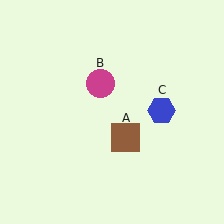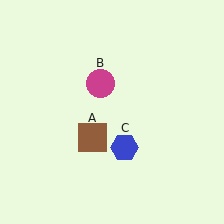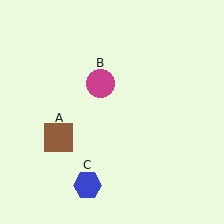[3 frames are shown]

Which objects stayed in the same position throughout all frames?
Magenta circle (object B) remained stationary.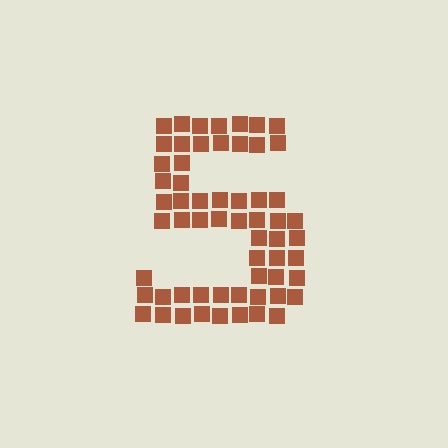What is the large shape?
The large shape is the digit 5.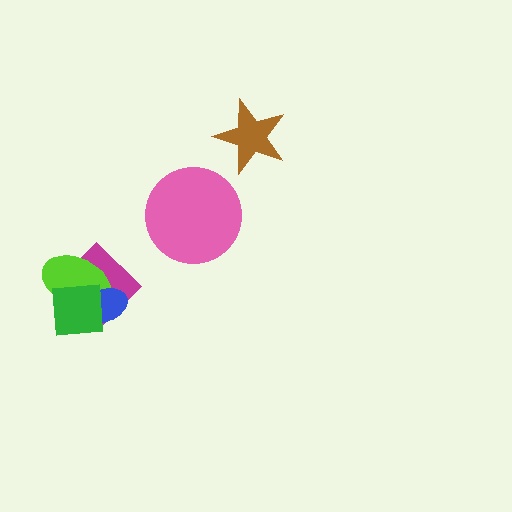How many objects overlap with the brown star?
0 objects overlap with the brown star.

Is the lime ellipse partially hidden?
Yes, it is partially covered by another shape.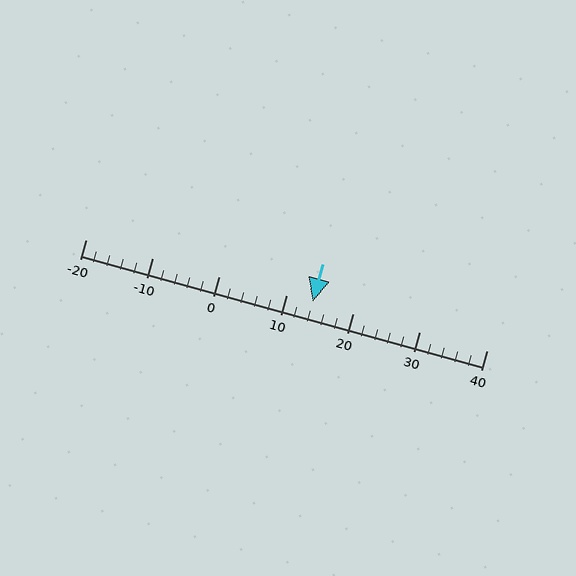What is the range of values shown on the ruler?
The ruler shows values from -20 to 40.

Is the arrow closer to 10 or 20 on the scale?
The arrow is closer to 10.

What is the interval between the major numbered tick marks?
The major tick marks are spaced 10 units apart.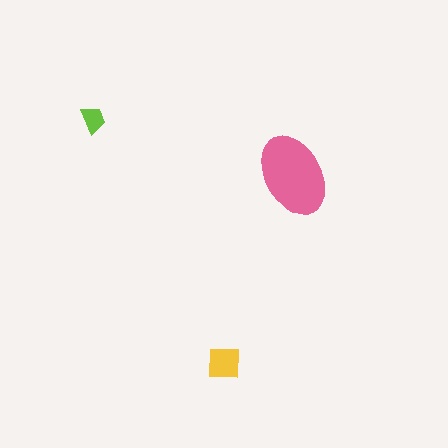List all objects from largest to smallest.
The pink ellipse, the yellow square, the lime trapezoid.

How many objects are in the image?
There are 3 objects in the image.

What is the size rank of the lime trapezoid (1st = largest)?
3rd.